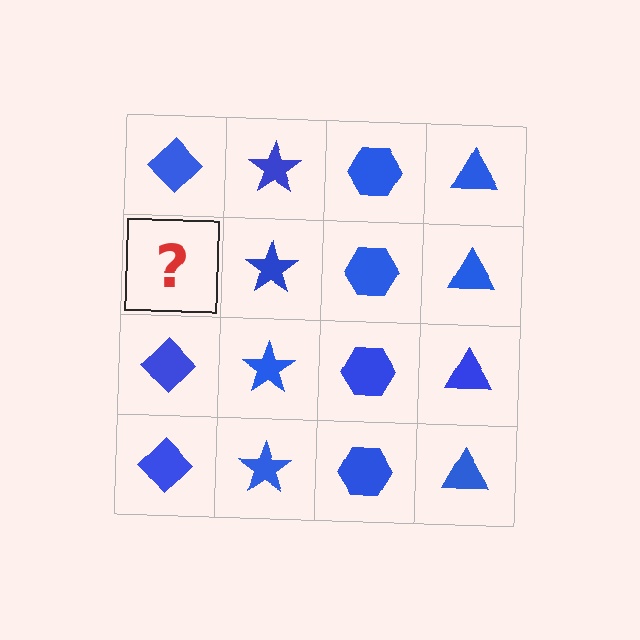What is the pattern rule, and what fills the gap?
The rule is that each column has a consistent shape. The gap should be filled with a blue diamond.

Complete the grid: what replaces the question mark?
The question mark should be replaced with a blue diamond.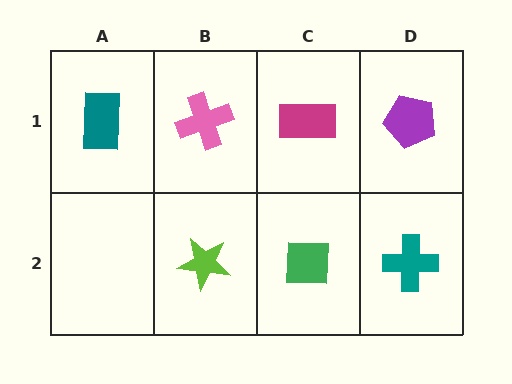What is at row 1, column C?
A magenta rectangle.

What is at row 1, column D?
A purple pentagon.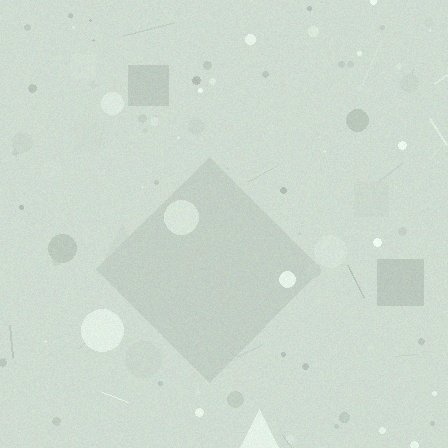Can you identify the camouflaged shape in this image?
The camouflaged shape is a diamond.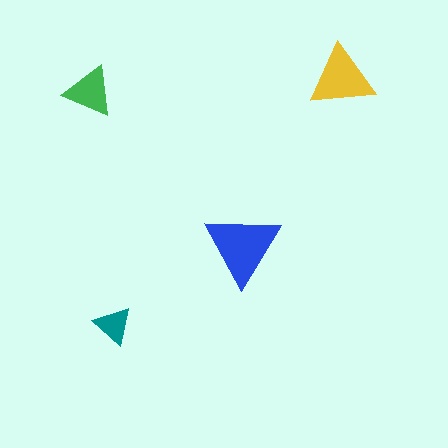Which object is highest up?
The yellow triangle is topmost.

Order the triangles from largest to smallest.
the blue one, the yellow one, the green one, the teal one.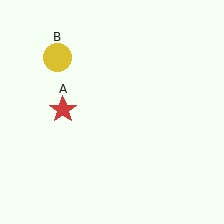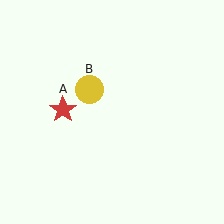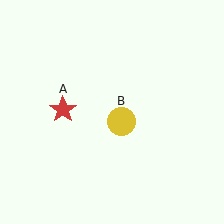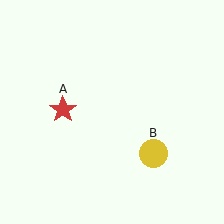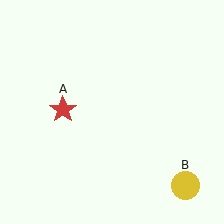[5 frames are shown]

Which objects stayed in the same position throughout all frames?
Red star (object A) remained stationary.